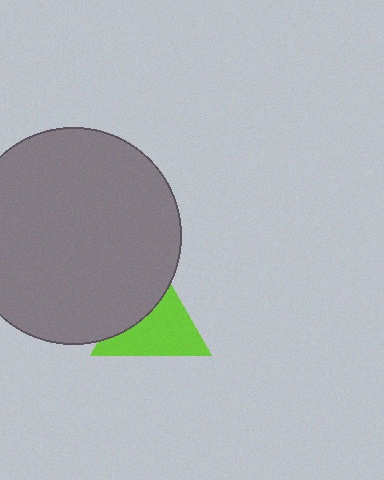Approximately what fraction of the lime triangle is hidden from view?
Roughly 38% of the lime triangle is hidden behind the gray circle.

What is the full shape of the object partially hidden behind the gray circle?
The partially hidden object is a lime triangle.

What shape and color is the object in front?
The object in front is a gray circle.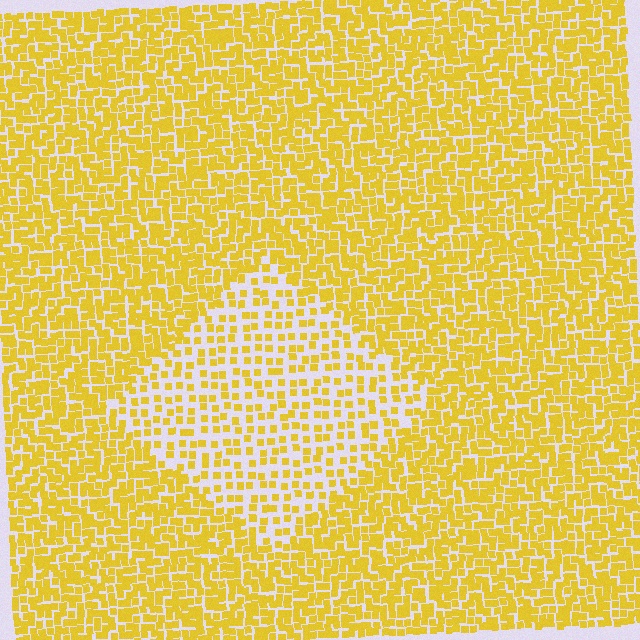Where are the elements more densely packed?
The elements are more densely packed outside the diamond boundary.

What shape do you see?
I see a diamond.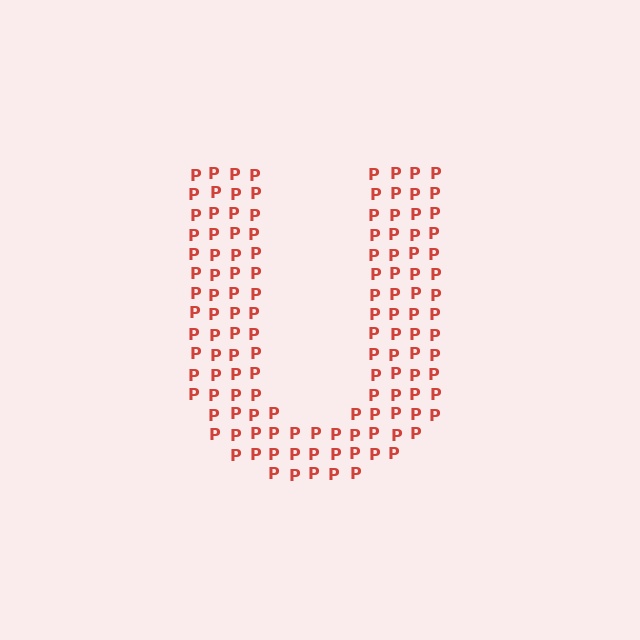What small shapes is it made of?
It is made of small letter P's.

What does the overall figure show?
The overall figure shows the letter U.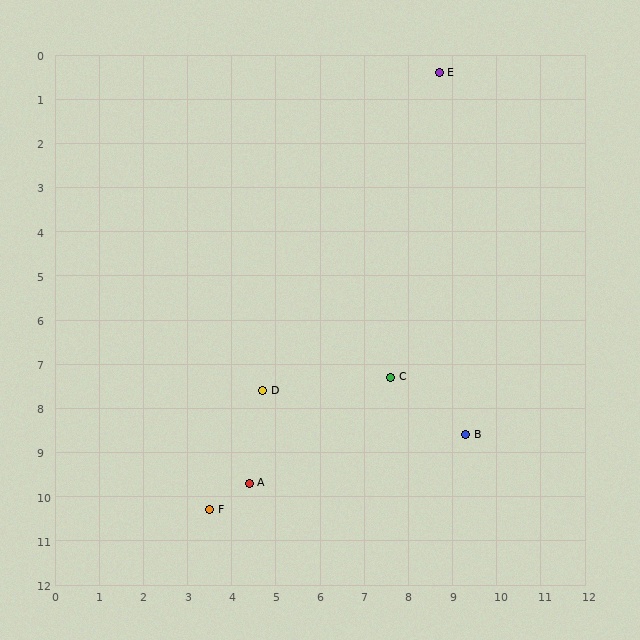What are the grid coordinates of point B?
Point B is at approximately (9.3, 8.6).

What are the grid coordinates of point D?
Point D is at approximately (4.7, 7.6).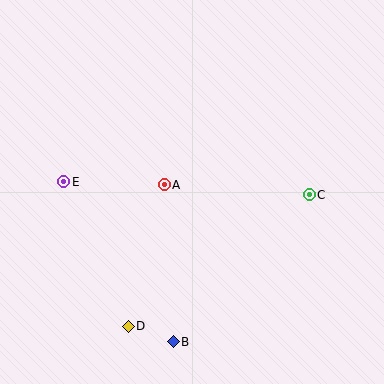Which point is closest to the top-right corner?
Point C is closest to the top-right corner.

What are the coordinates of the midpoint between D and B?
The midpoint between D and B is at (151, 334).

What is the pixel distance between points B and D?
The distance between B and D is 47 pixels.